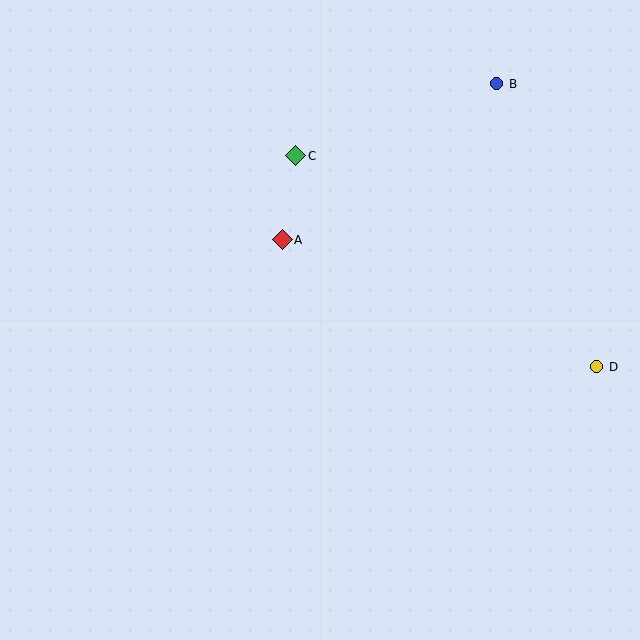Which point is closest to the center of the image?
Point A at (282, 240) is closest to the center.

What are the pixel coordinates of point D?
Point D is at (597, 367).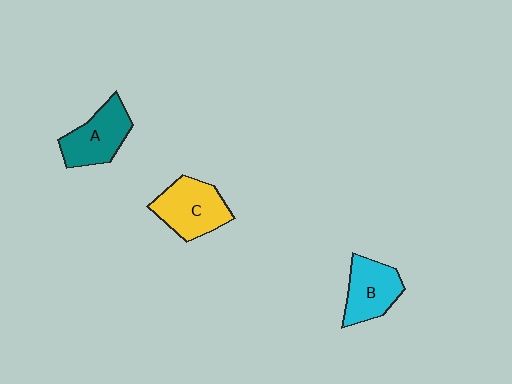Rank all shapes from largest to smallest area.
From largest to smallest: C (yellow), A (teal), B (cyan).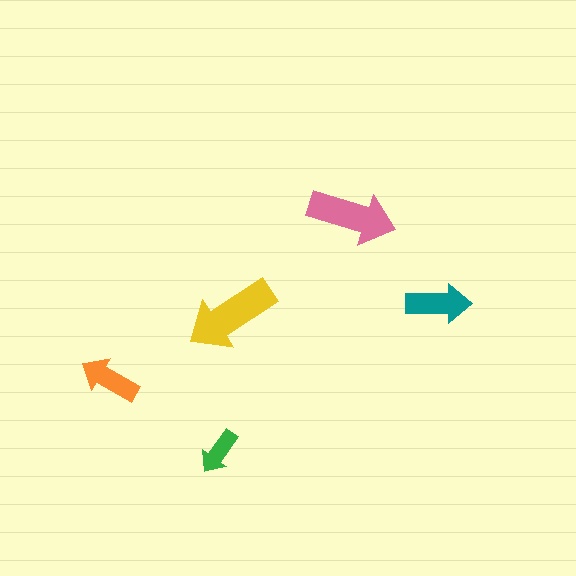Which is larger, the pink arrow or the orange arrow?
The pink one.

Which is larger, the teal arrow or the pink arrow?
The pink one.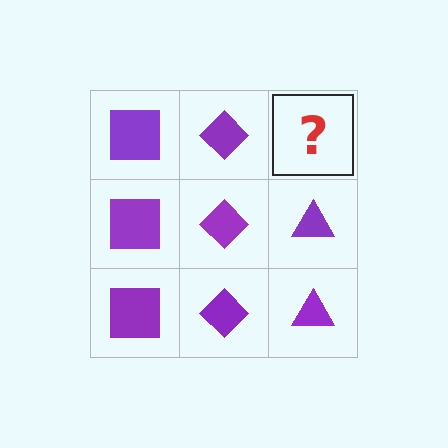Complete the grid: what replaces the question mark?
The question mark should be replaced with a purple triangle.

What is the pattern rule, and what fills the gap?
The rule is that each column has a consistent shape. The gap should be filled with a purple triangle.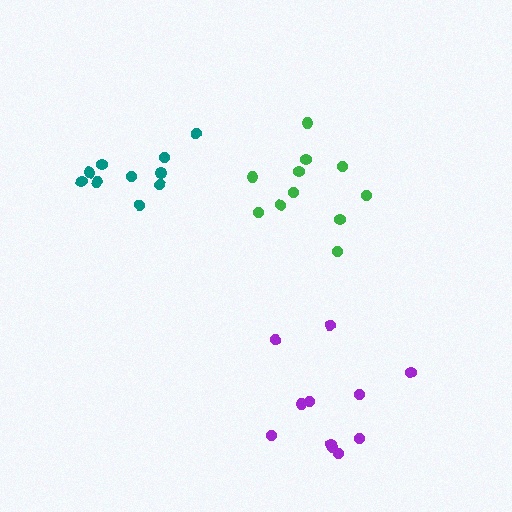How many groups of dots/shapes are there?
There are 3 groups.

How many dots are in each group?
Group 1: 11 dots, Group 2: 11 dots, Group 3: 10 dots (32 total).